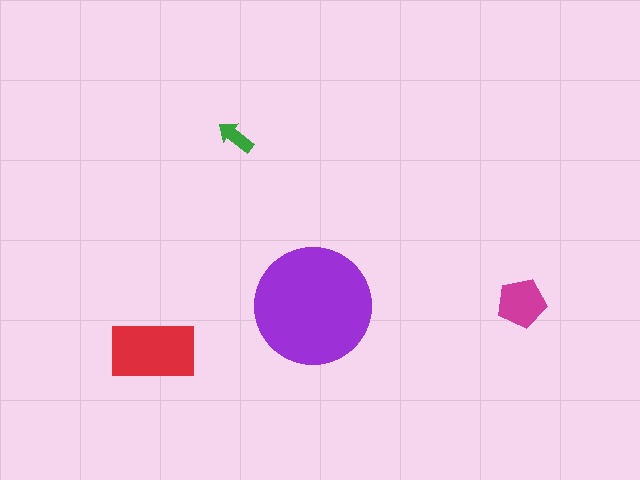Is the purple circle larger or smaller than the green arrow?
Larger.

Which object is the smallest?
The green arrow.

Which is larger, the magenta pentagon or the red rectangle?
The red rectangle.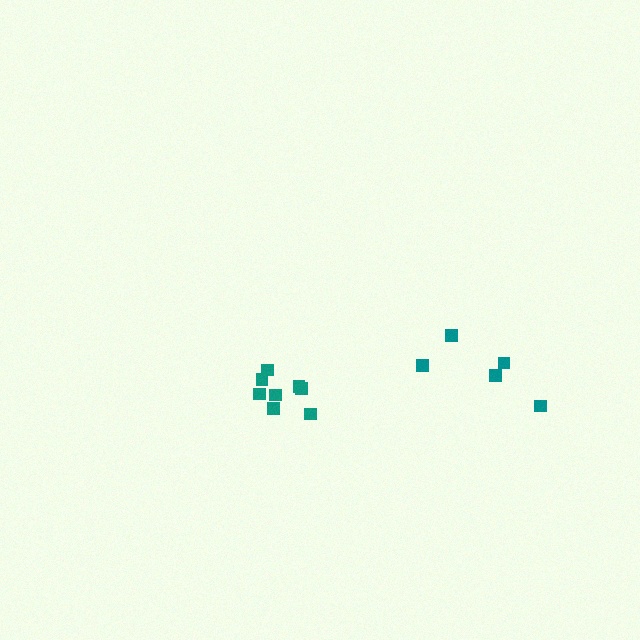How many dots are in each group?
Group 1: 8 dots, Group 2: 5 dots (13 total).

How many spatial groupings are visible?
There are 2 spatial groupings.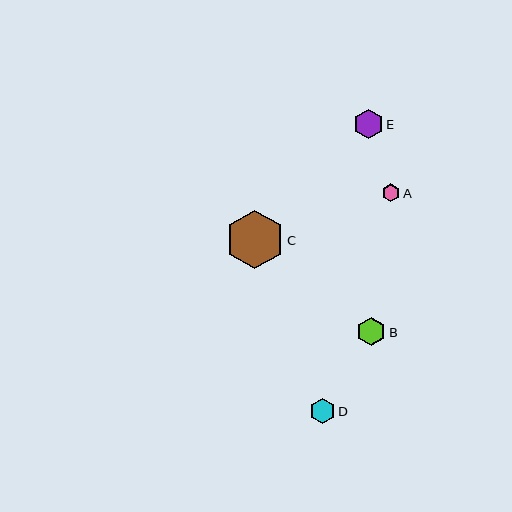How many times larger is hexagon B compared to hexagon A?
Hexagon B is approximately 1.6 times the size of hexagon A.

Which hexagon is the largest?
Hexagon C is the largest with a size of approximately 58 pixels.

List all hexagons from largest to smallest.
From largest to smallest: C, E, B, D, A.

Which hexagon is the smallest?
Hexagon A is the smallest with a size of approximately 18 pixels.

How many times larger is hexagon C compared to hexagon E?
Hexagon C is approximately 2.0 times the size of hexagon E.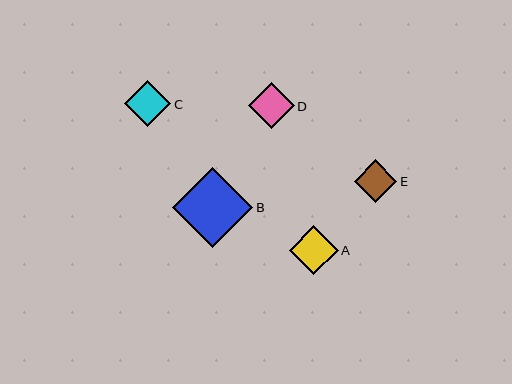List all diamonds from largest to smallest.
From largest to smallest: B, A, C, D, E.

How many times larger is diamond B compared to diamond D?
Diamond B is approximately 1.7 times the size of diamond D.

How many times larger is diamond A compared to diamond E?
Diamond A is approximately 1.1 times the size of diamond E.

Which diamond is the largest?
Diamond B is the largest with a size of approximately 80 pixels.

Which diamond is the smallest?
Diamond E is the smallest with a size of approximately 42 pixels.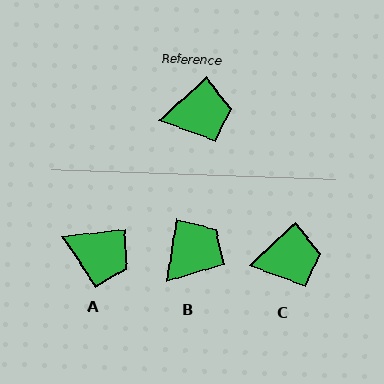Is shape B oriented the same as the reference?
No, it is off by about 38 degrees.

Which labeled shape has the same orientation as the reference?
C.